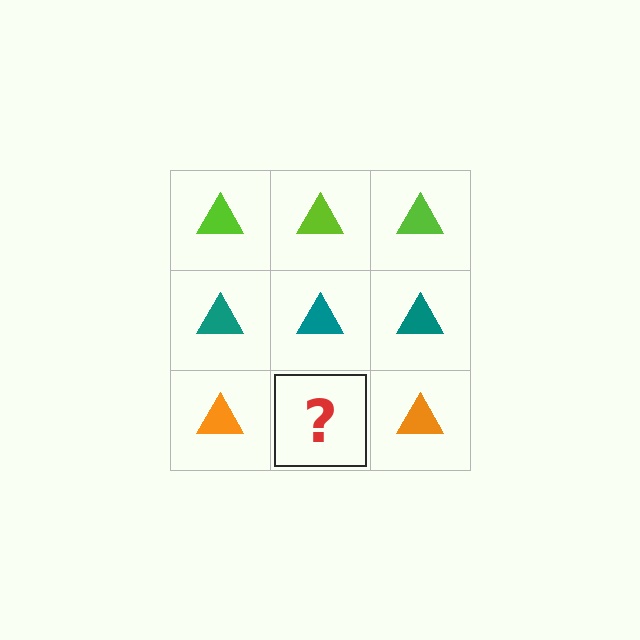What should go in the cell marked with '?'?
The missing cell should contain an orange triangle.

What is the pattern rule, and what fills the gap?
The rule is that each row has a consistent color. The gap should be filled with an orange triangle.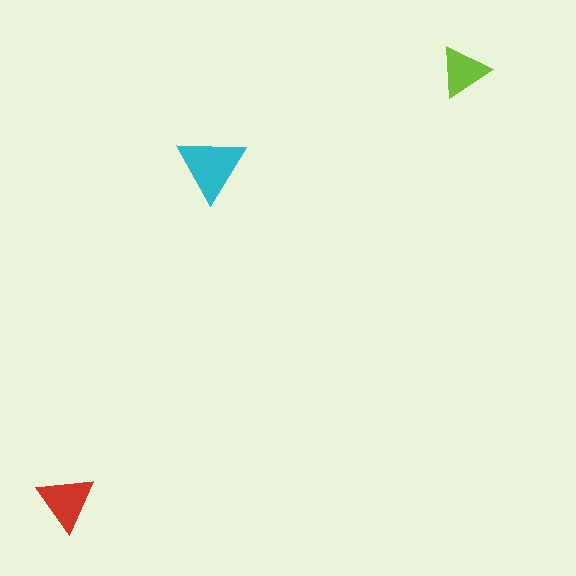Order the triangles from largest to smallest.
the cyan one, the red one, the lime one.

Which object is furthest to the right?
The lime triangle is rightmost.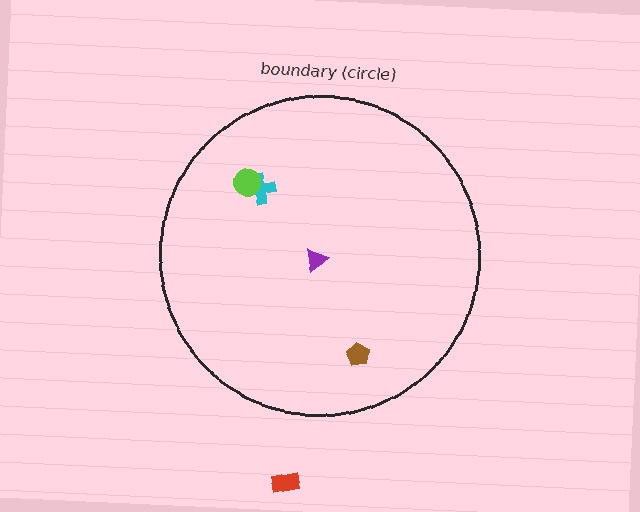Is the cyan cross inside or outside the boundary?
Inside.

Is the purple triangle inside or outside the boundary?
Inside.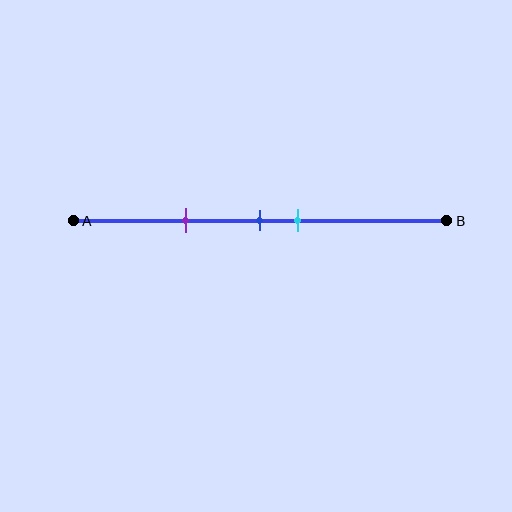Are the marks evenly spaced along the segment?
No, the marks are not evenly spaced.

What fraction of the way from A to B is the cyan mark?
The cyan mark is approximately 60% (0.6) of the way from A to B.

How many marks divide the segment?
There are 3 marks dividing the segment.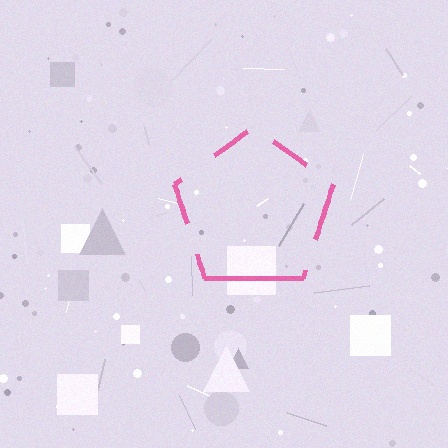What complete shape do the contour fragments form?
The contour fragments form a pentagon.